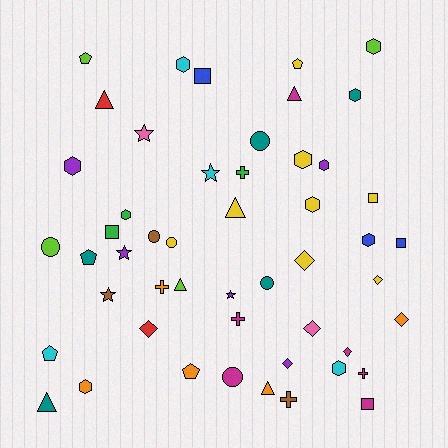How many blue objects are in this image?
There are 3 blue objects.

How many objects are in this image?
There are 50 objects.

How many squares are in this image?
There are 5 squares.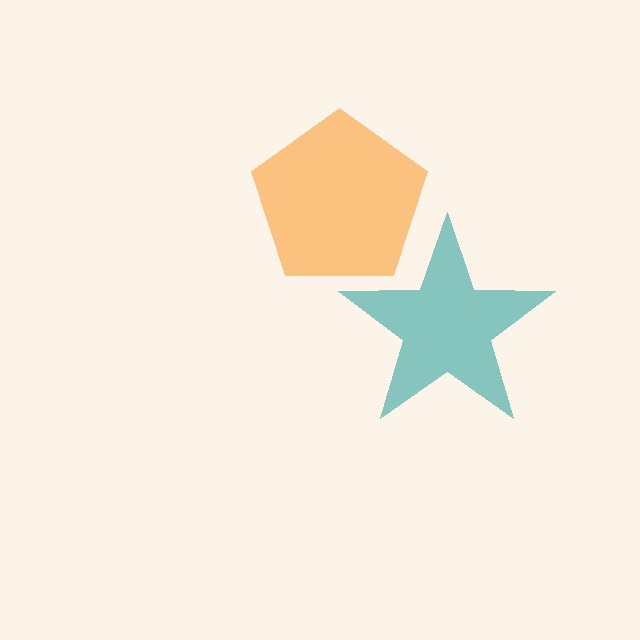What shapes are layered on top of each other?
The layered shapes are: an orange pentagon, a teal star.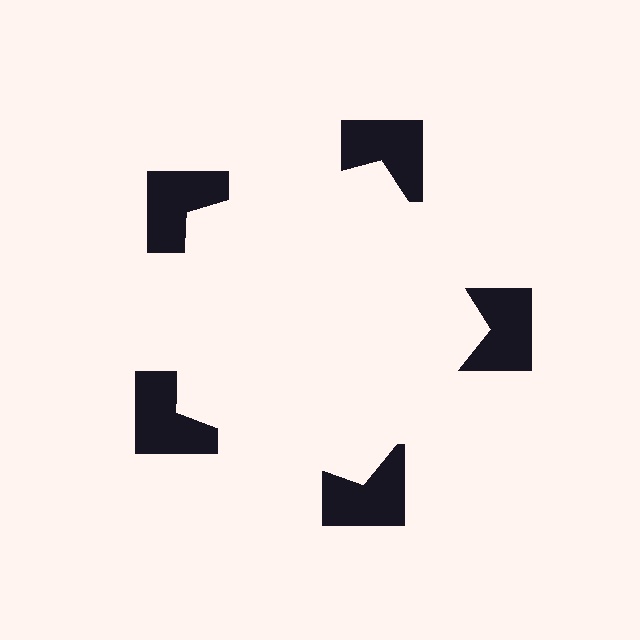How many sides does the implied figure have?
5 sides.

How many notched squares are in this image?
There are 5 — one at each vertex of the illusory pentagon.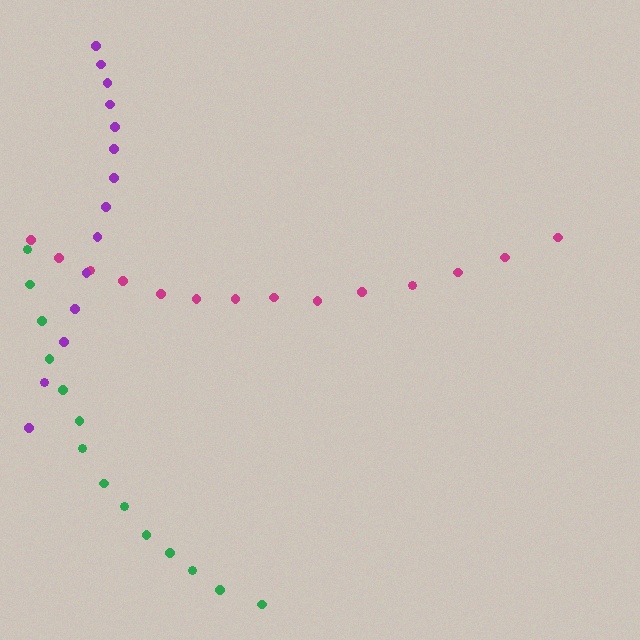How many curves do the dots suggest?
There are 3 distinct paths.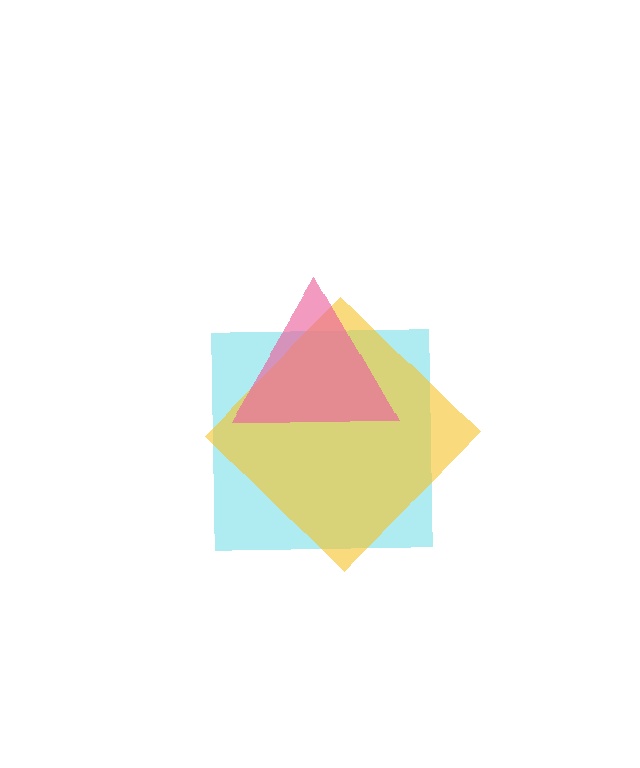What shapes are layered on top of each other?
The layered shapes are: a cyan square, a yellow diamond, a pink triangle.